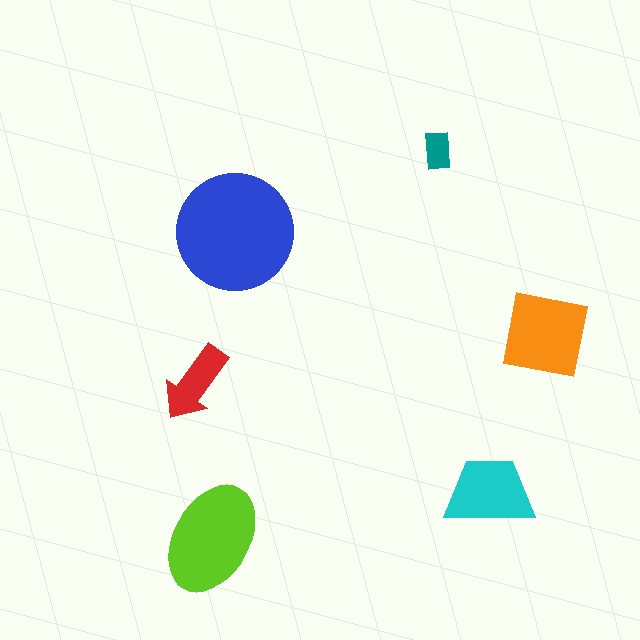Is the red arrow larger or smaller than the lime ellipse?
Smaller.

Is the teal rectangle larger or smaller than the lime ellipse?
Smaller.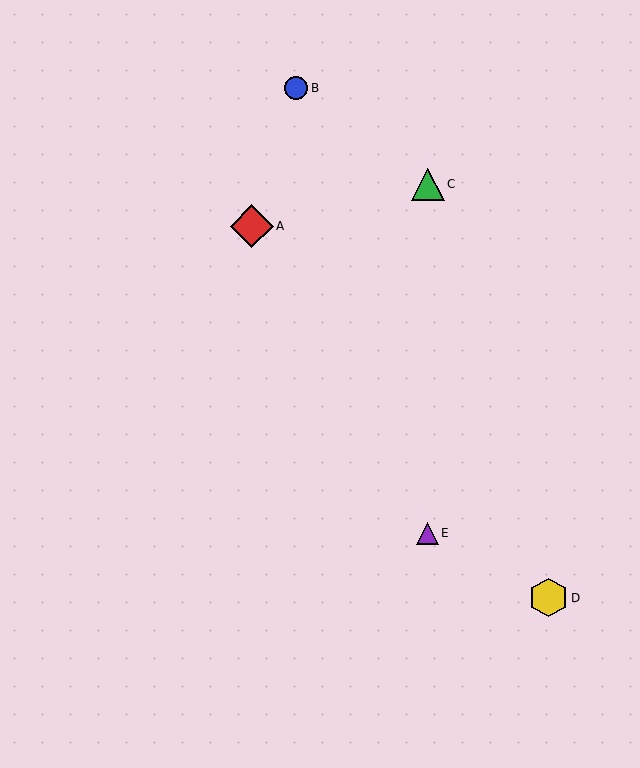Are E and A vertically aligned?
No, E is at x≈428 and A is at x≈252.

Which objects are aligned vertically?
Objects C, E are aligned vertically.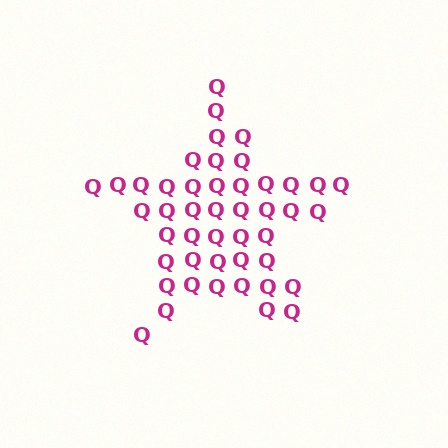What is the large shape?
The large shape is a star.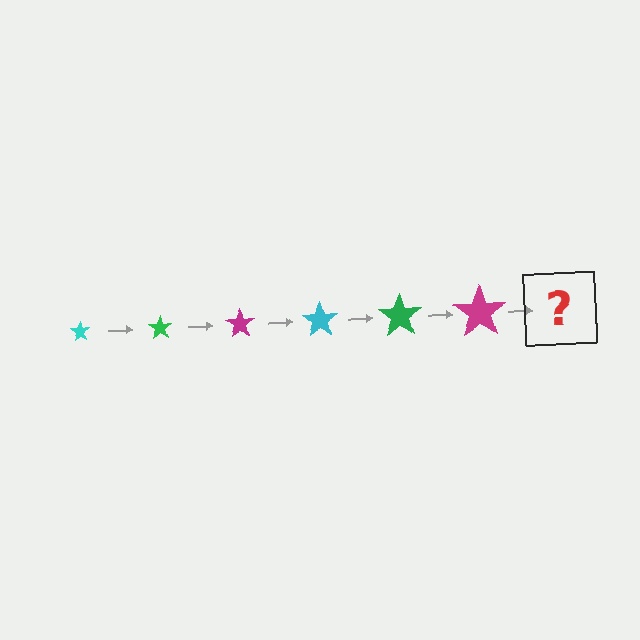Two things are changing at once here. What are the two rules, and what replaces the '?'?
The two rules are that the star grows larger each step and the color cycles through cyan, green, and magenta. The '?' should be a cyan star, larger than the previous one.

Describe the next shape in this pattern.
It should be a cyan star, larger than the previous one.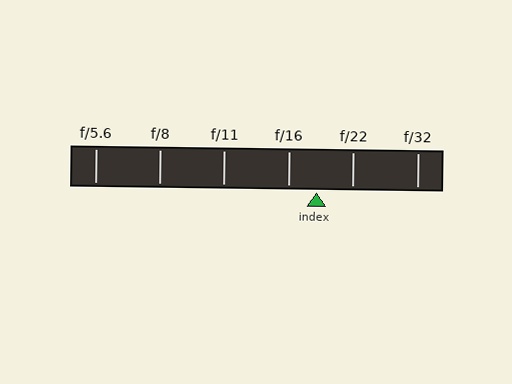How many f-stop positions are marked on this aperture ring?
There are 6 f-stop positions marked.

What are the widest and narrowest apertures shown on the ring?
The widest aperture shown is f/5.6 and the narrowest is f/32.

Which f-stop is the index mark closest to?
The index mark is closest to f/16.